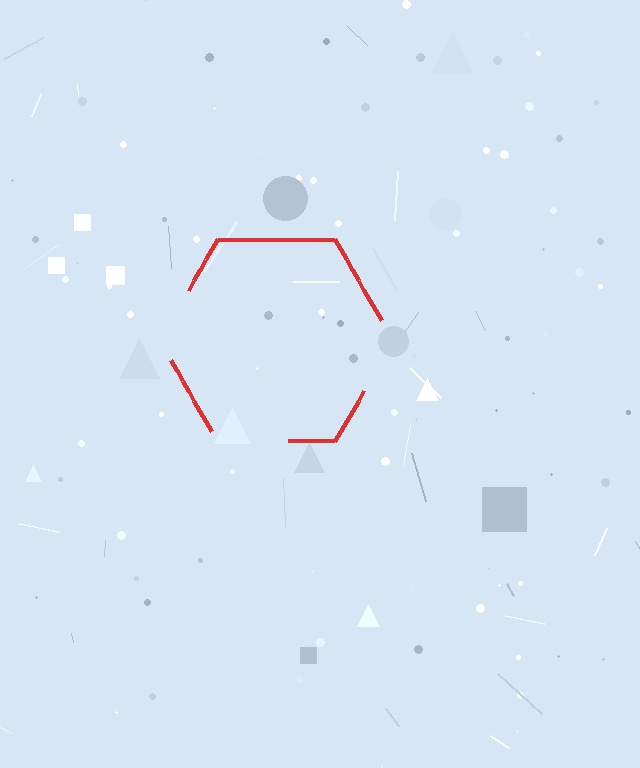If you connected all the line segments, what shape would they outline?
They would outline a hexagon.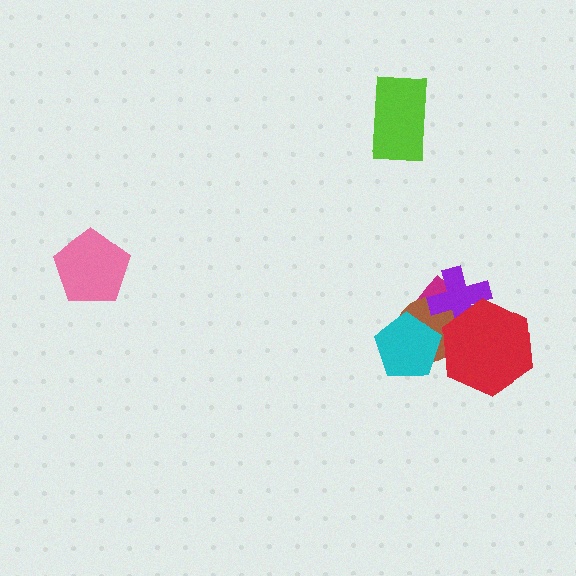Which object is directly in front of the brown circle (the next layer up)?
The cyan pentagon is directly in front of the brown circle.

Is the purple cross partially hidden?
Yes, it is partially covered by another shape.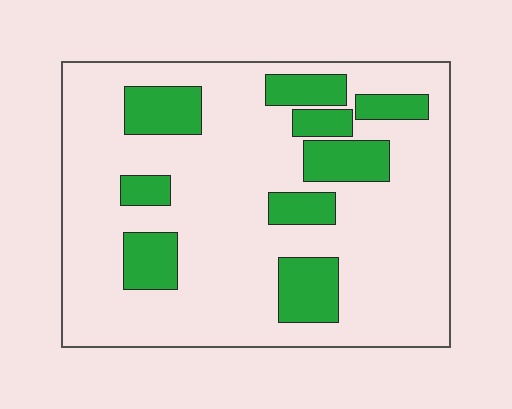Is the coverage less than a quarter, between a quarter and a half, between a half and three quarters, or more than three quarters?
Less than a quarter.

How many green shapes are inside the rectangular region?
9.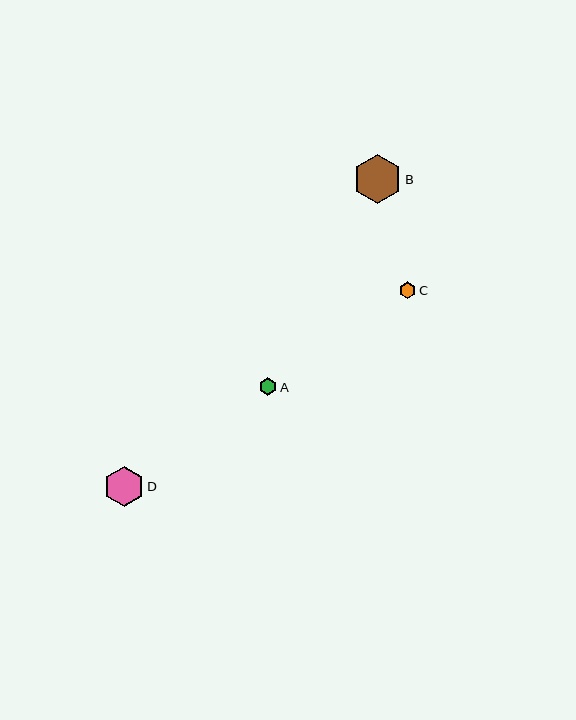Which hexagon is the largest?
Hexagon B is the largest with a size of approximately 48 pixels.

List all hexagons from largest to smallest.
From largest to smallest: B, D, A, C.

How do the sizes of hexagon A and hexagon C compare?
Hexagon A and hexagon C are approximately the same size.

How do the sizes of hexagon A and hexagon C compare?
Hexagon A and hexagon C are approximately the same size.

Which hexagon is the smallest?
Hexagon C is the smallest with a size of approximately 17 pixels.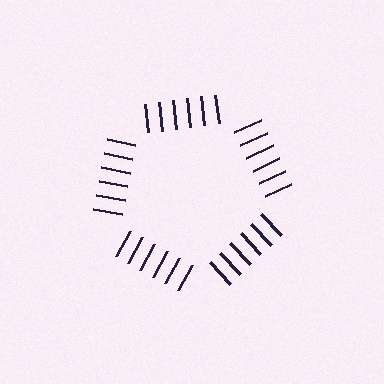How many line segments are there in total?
30 — 6 along each of the 5 edges.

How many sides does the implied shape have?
5 sides — the line-ends trace a pentagon.